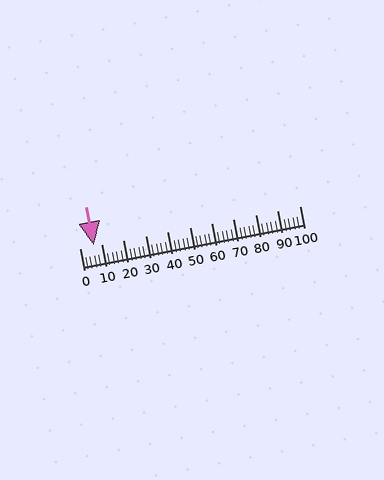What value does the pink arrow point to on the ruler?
The pink arrow points to approximately 6.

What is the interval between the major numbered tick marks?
The major tick marks are spaced 10 units apart.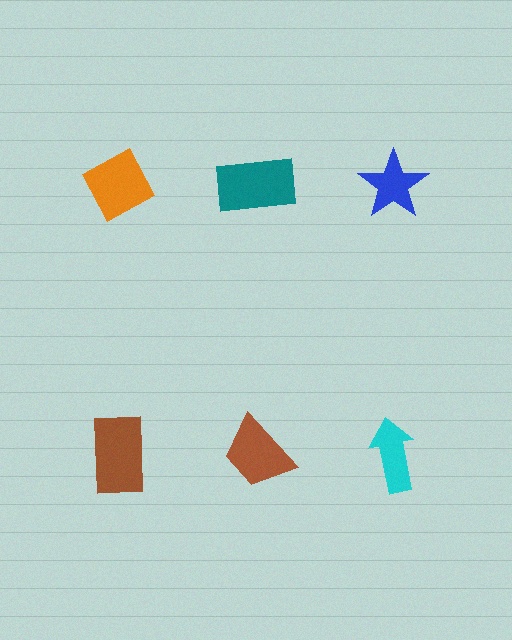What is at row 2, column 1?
A brown rectangle.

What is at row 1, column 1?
An orange diamond.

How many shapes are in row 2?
3 shapes.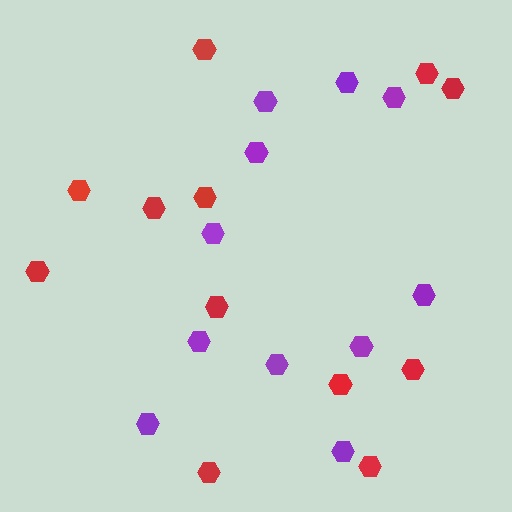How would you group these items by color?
There are 2 groups: one group of red hexagons (12) and one group of purple hexagons (11).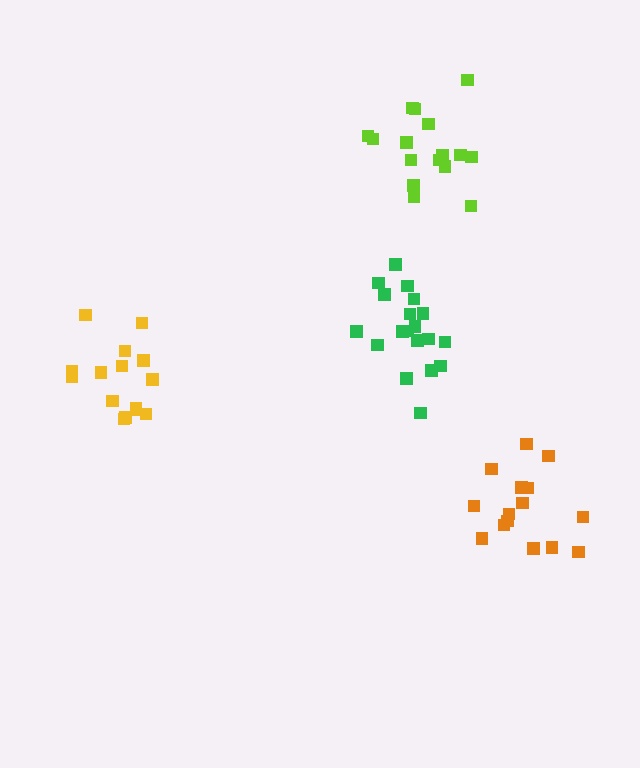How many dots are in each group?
Group 1: 15 dots, Group 2: 19 dots, Group 3: 15 dots, Group 4: 16 dots (65 total).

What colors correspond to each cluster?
The clusters are colored: orange, green, yellow, lime.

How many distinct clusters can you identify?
There are 4 distinct clusters.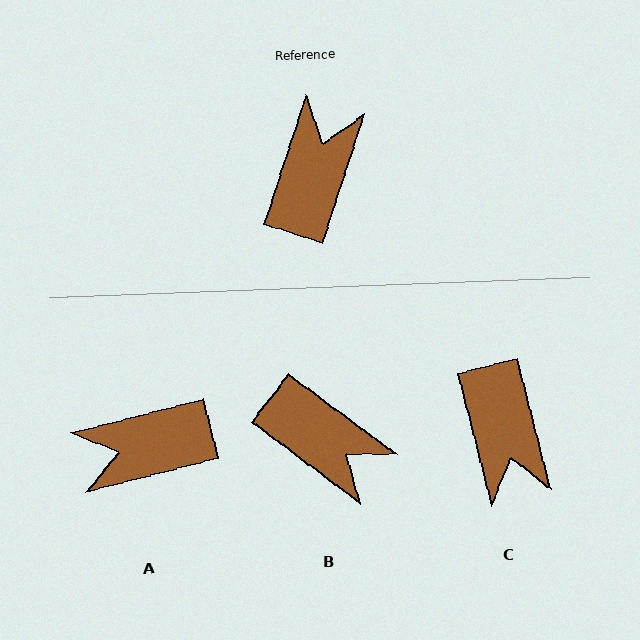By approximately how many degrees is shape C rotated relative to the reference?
Approximately 148 degrees clockwise.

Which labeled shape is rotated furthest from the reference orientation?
C, about 148 degrees away.